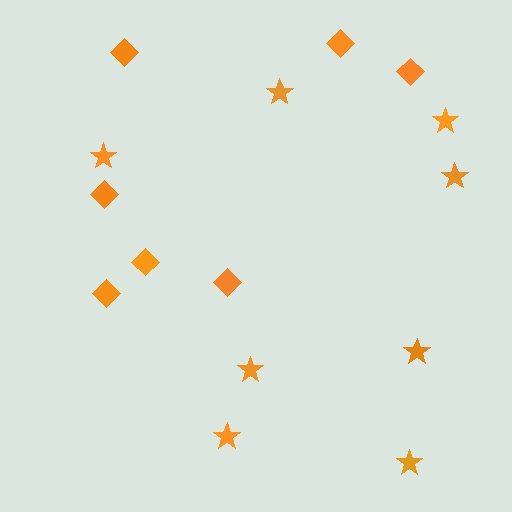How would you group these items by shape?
There are 2 groups: one group of stars (8) and one group of diamonds (7).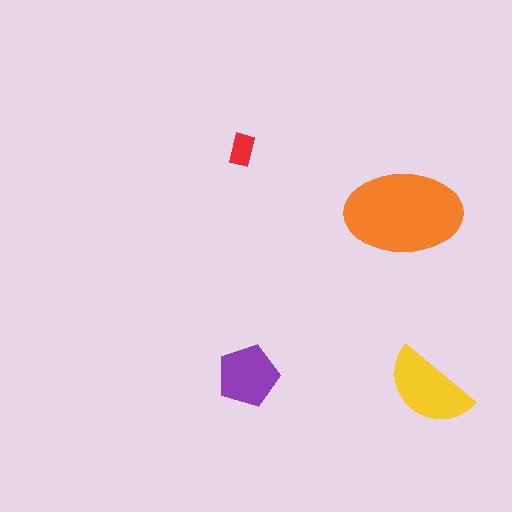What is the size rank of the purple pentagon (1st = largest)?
3rd.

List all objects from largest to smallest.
The orange ellipse, the yellow semicircle, the purple pentagon, the red rectangle.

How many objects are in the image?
There are 4 objects in the image.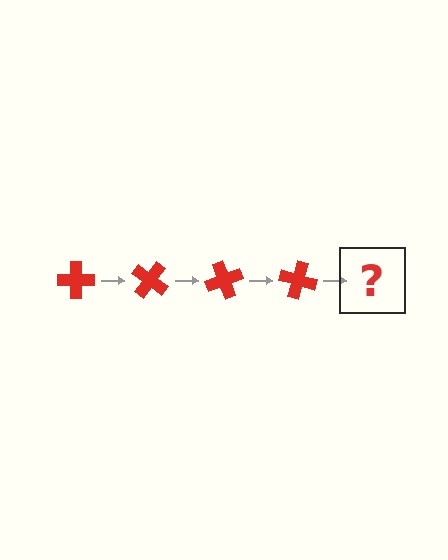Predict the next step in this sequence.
The next step is a red cross rotated 140 degrees.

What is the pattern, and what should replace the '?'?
The pattern is that the cross rotates 35 degrees each step. The '?' should be a red cross rotated 140 degrees.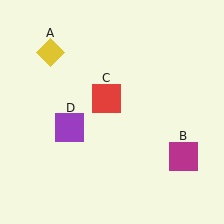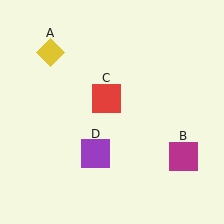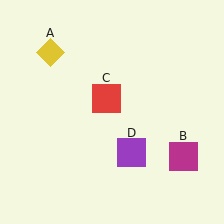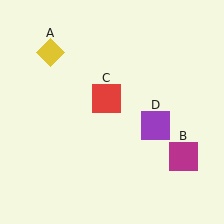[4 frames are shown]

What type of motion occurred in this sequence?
The purple square (object D) rotated counterclockwise around the center of the scene.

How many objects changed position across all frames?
1 object changed position: purple square (object D).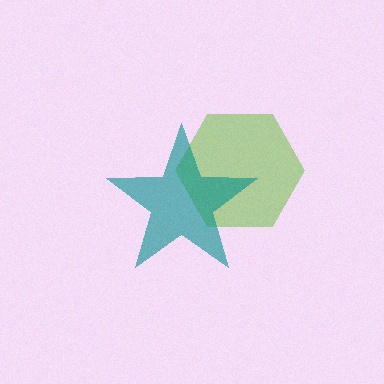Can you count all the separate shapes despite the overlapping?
Yes, there are 2 separate shapes.